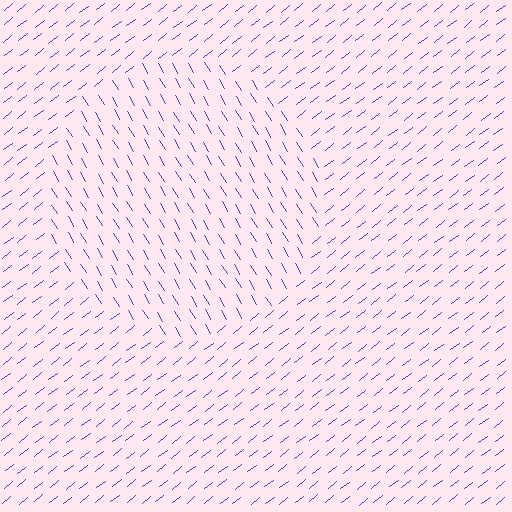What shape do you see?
I see a circle.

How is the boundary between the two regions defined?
The boundary is defined purely by a change in line orientation (approximately 83 degrees difference). All lines are the same color and thickness.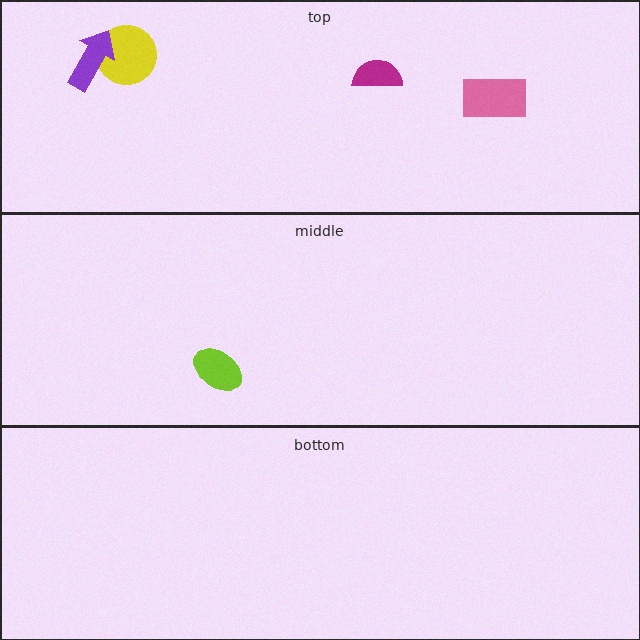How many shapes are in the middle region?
1.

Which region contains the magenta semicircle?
The top region.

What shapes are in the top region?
The yellow circle, the pink rectangle, the purple arrow, the magenta semicircle.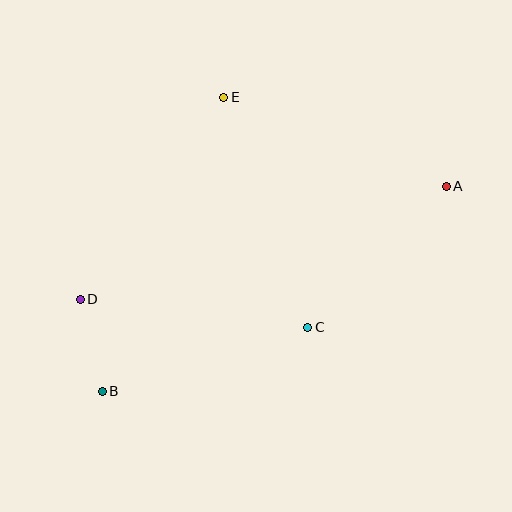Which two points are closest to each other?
Points B and D are closest to each other.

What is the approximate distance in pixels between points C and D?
The distance between C and D is approximately 229 pixels.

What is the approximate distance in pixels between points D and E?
The distance between D and E is approximately 248 pixels.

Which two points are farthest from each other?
Points A and B are farthest from each other.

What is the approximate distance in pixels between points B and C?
The distance between B and C is approximately 215 pixels.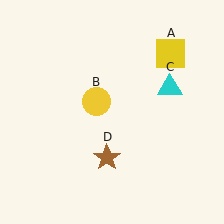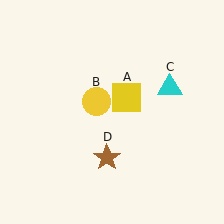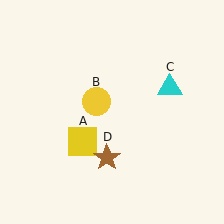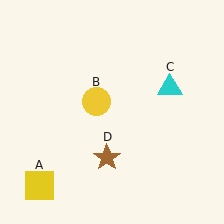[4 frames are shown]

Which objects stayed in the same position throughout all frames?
Yellow circle (object B) and cyan triangle (object C) and brown star (object D) remained stationary.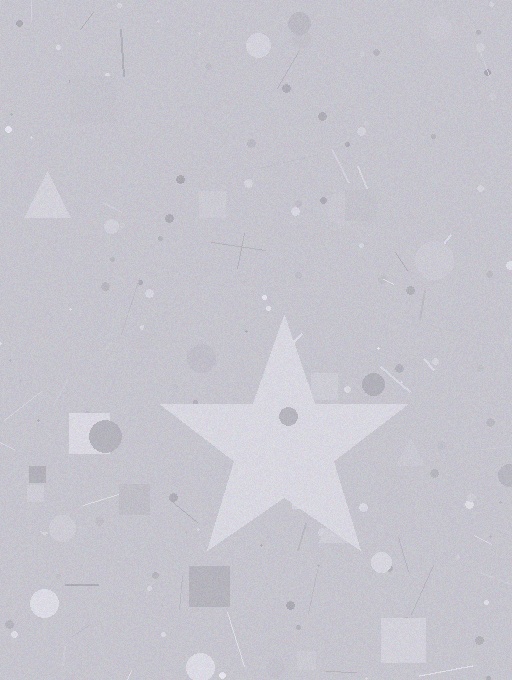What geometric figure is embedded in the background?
A star is embedded in the background.